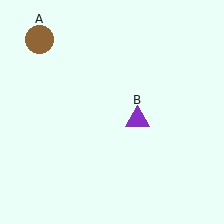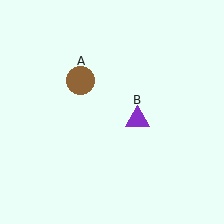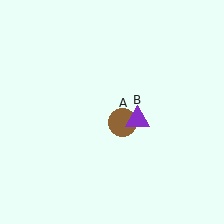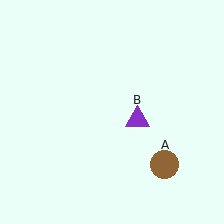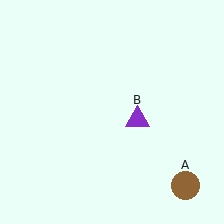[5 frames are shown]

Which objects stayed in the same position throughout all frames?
Purple triangle (object B) remained stationary.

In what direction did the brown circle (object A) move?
The brown circle (object A) moved down and to the right.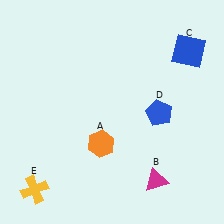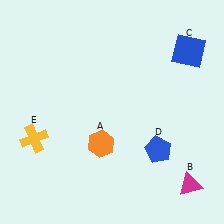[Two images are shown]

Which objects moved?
The objects that moved are: the magenta triangle (B), the blue pentagon (D), the yellow cross (E).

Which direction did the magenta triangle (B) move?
The magenta triangle (B) moved right.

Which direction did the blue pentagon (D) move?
The blue pentagon (D) moved down.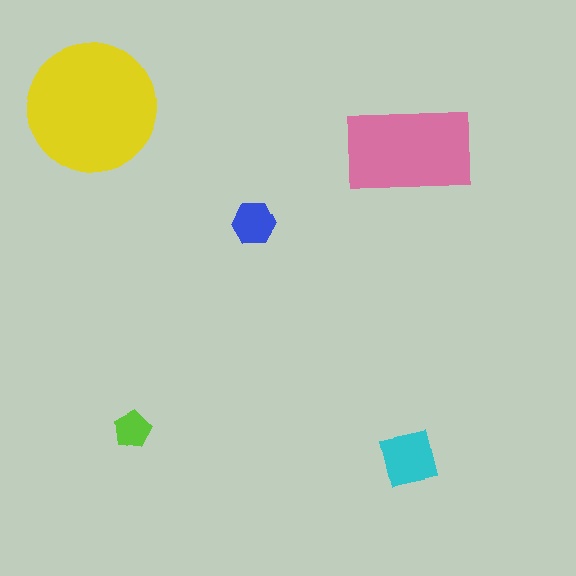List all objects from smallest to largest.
The lime pentagon, the blue hexagon, the cyan square, the pink rectangle, the yellow circle.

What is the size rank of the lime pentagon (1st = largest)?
5th.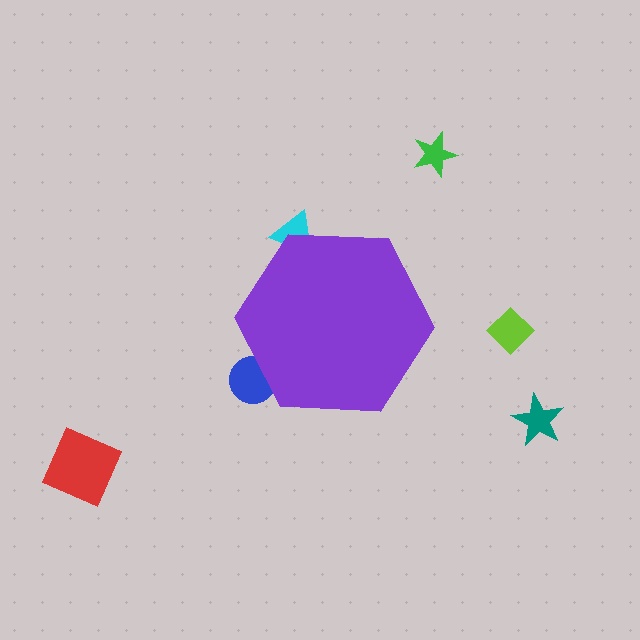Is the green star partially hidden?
No, the green star is fully visible.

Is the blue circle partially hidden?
Yes, the blue circle is partially hidden behind the purple hexagon.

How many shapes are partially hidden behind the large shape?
2 shapes are partially hidden.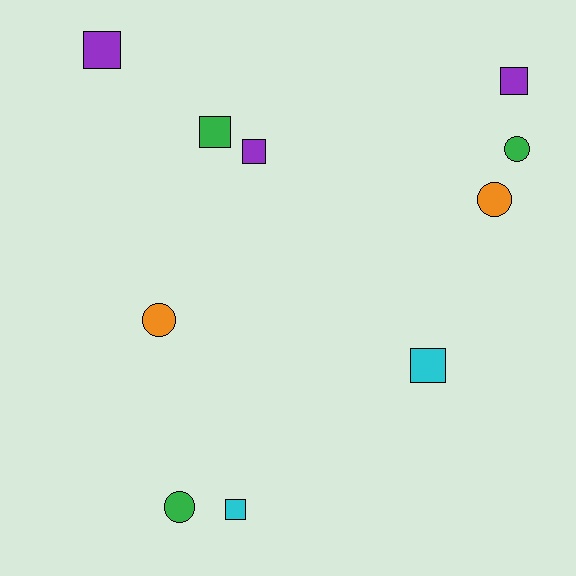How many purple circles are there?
There are no purple circles.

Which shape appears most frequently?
Square, with 6 objects.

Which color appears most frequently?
Green, with 3 objects.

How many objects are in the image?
There are 10 objects.